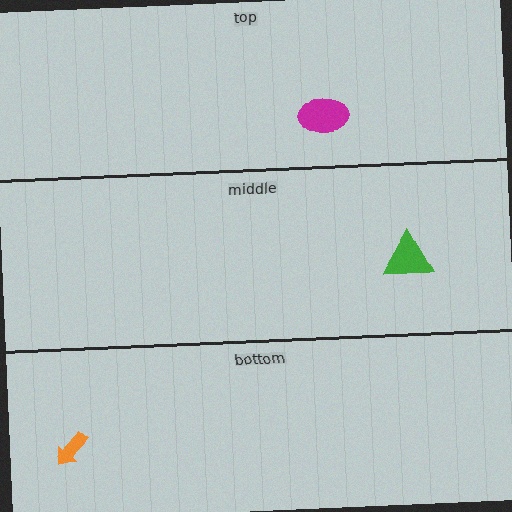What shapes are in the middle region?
The green triangle.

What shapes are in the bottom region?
The orange arrow.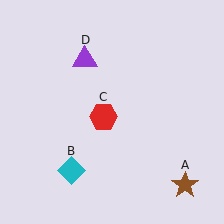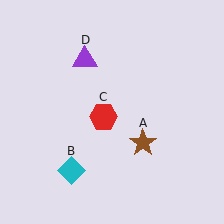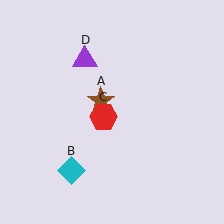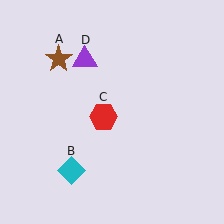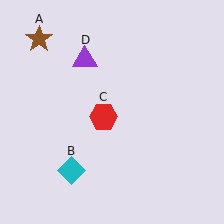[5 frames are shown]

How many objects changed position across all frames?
1 object changed position: brown star (object A).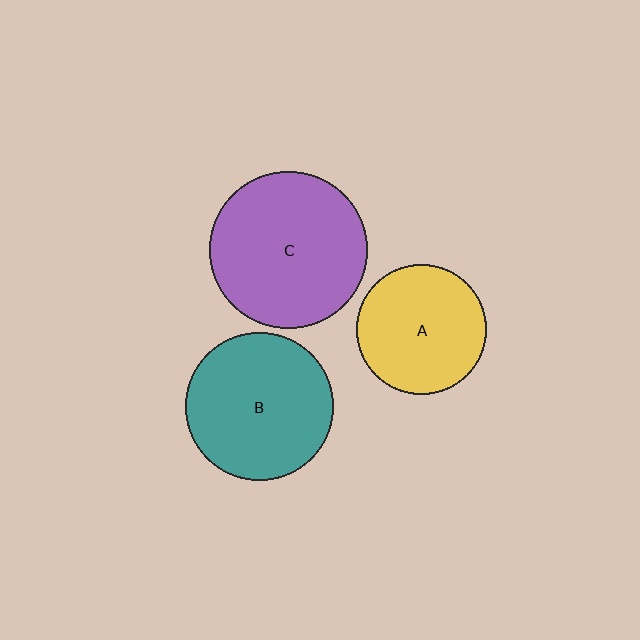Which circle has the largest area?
Circle C (purple).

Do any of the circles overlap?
No, none of the circles overlap.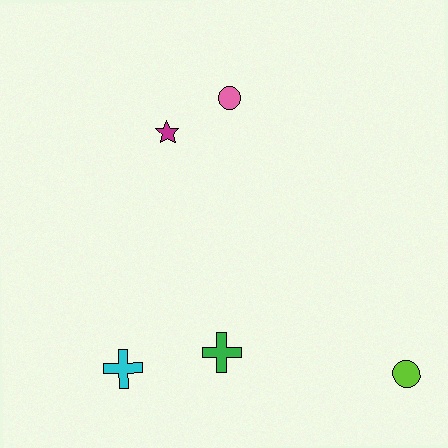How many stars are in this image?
There is 1 star.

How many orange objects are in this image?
There are no orange objects.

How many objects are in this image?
There are 5 objects.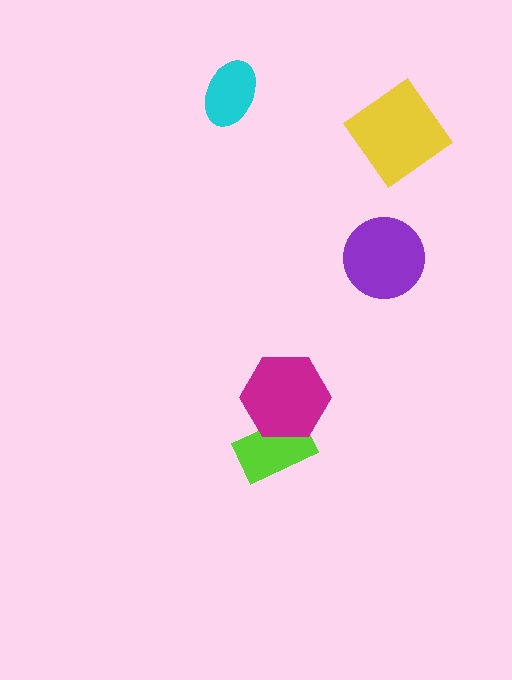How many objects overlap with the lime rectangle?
1 object overlaps with the lime rectangle.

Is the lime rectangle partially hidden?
Yes, it is partially covered by another shape.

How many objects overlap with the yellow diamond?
0 objects overlap with the yellow diamond.